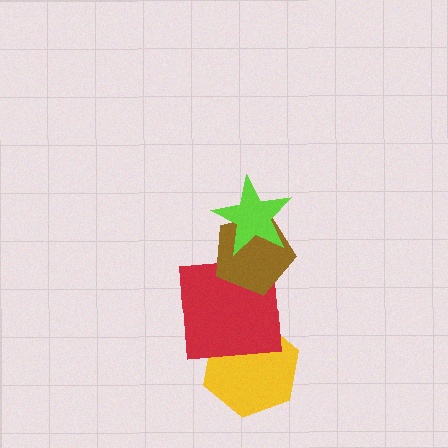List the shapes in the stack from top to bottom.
From top to bottom: the lime star, the brown pentagon, the red square, the yellow hexagon.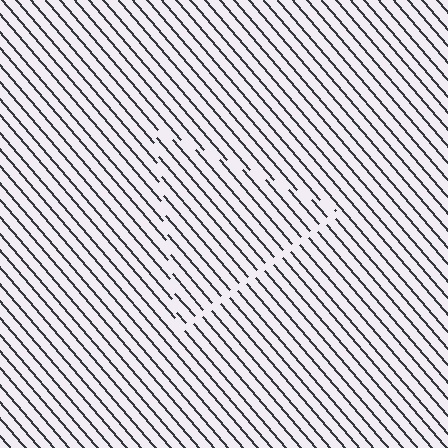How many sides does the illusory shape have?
3 sides — the line-ends trace a triangle.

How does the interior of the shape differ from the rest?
The interior of the shape contains the same grating, shifted by half a period — the contour is defined by the phase discontinuity where line-ends from the inner and outer gratings abut.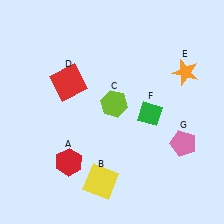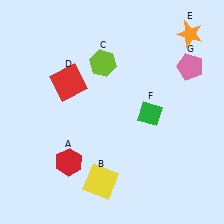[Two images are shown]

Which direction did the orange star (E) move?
The orange star (E) moved up.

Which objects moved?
The objects that moved are: the lime hexagon (C), the orange star (E), the pink pentagon (G).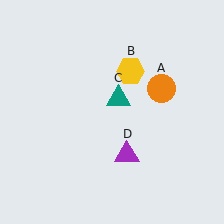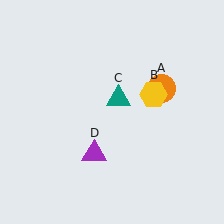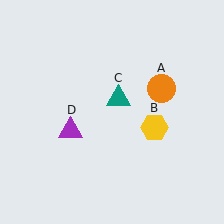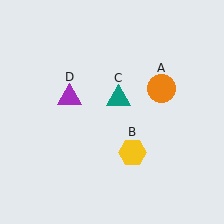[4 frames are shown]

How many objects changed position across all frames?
2 objects changed position: yellow hexagon (object B), purple triangle (object D).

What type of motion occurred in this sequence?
The yellow hexagon (object B), purple triangle (object D) rotated clockwise around the center of the scene.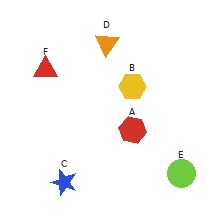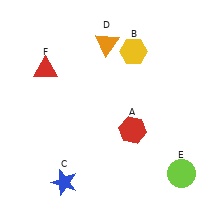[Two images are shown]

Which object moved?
The yellow hexagon (B) moved up.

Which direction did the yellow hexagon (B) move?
The yellow hexagon (B) moved up.